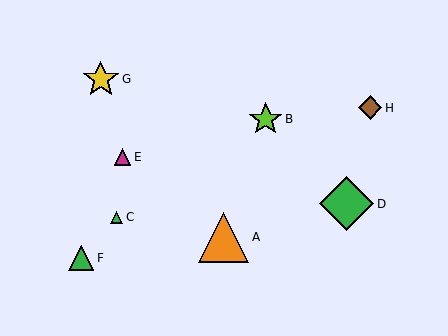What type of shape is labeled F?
Shape F is a green triangle.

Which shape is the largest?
The green diamond (labeled D) is the largest.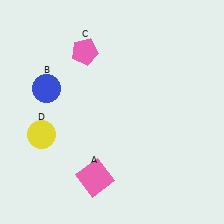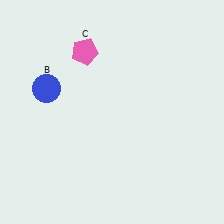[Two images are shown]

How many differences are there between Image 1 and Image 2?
There are 2 differences between the two images.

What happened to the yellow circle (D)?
The yellow circle (D) was removed in Image 2. It was in the bottom-left area of Image 1.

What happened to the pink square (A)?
The pink square (A) was removed in Image 2. It was in the bottom-left area of Image 1.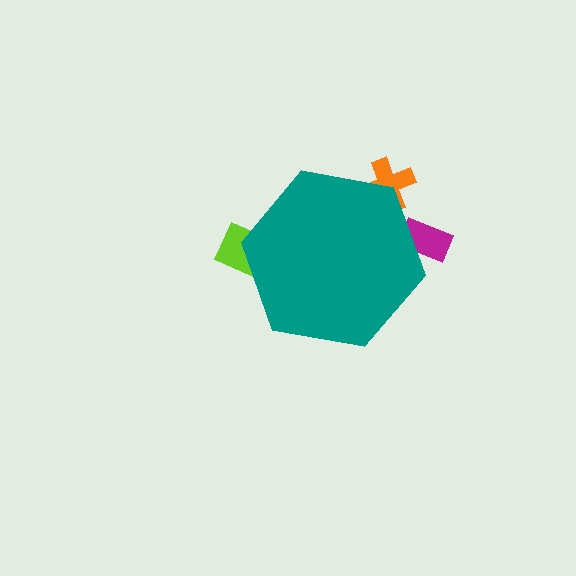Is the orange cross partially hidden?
Yes, the orange cross is partially hidden behind the teal hexagon.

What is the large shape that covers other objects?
A teal hexagon.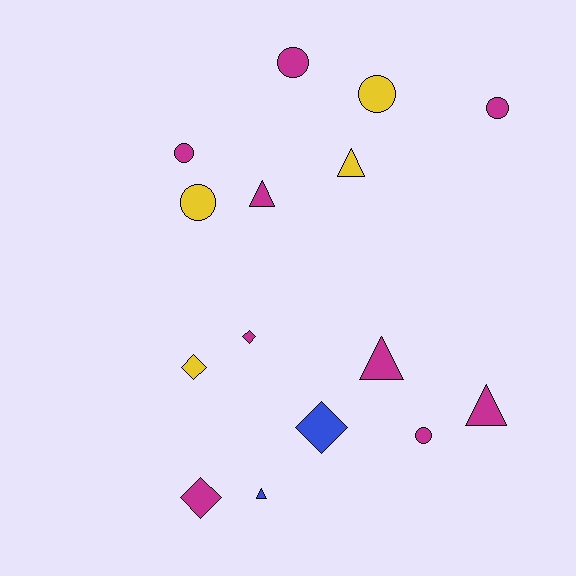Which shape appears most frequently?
Circle, with 6 objects.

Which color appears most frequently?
Magenta, with 9 objects.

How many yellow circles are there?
There are 2 yellow circles.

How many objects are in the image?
There are 15 objects.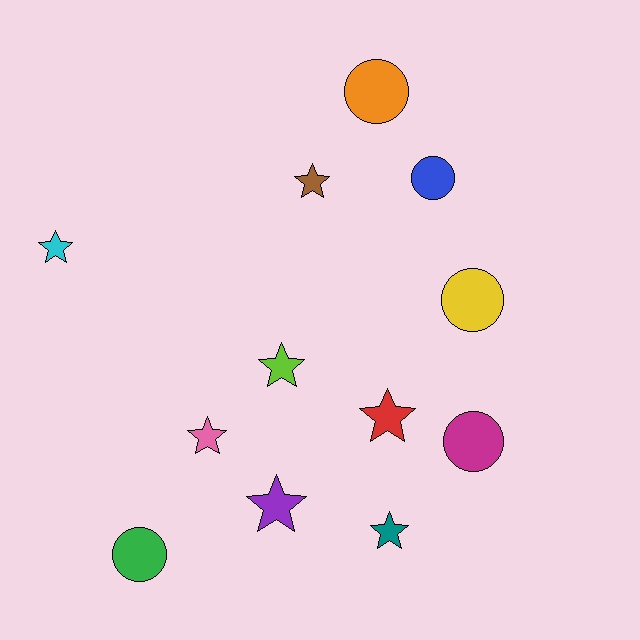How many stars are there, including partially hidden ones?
There are 7 stars.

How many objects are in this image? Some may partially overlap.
There are 12 objects.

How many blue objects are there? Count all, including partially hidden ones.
There is 1 blue object.